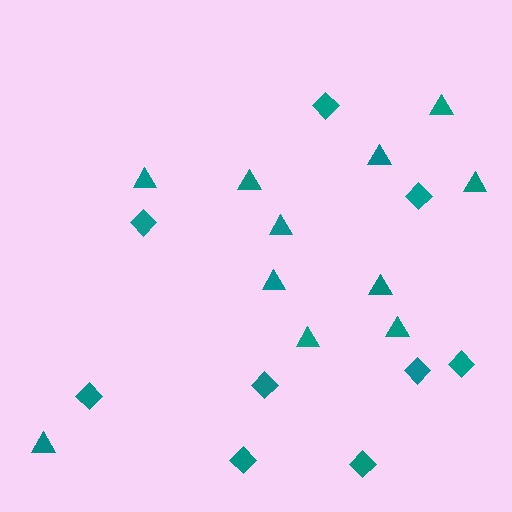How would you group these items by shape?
There are 2 groups: one group of triangles (11) and one group of diamonds (9).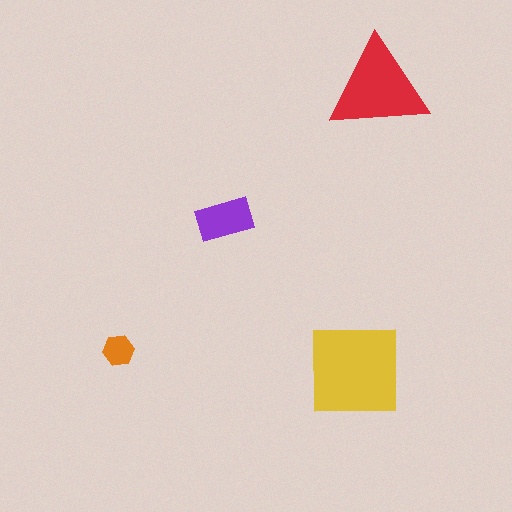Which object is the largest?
The yellow square.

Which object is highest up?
The red triangle is topmost.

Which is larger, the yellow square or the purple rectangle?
The yellow square.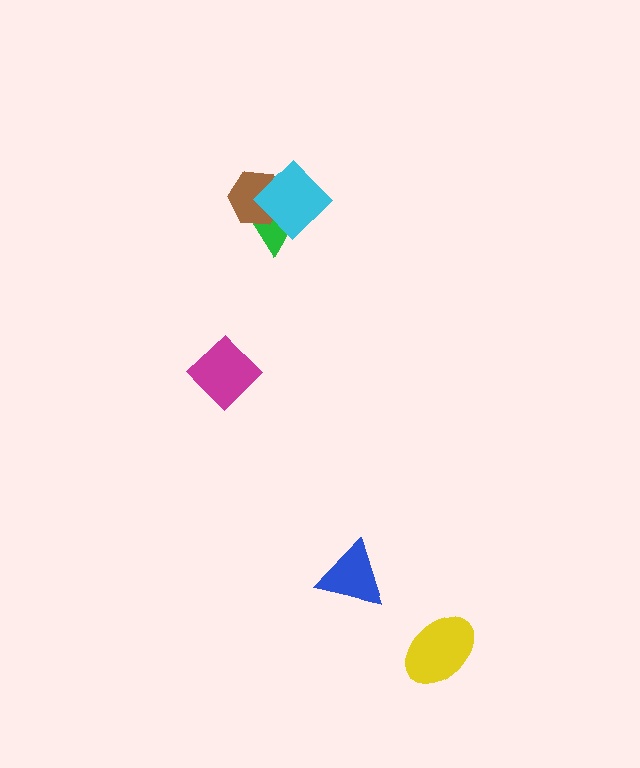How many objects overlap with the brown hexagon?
2 objects overlap with the brown hexagon.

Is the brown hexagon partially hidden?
Yes, it is partially covered by another shape.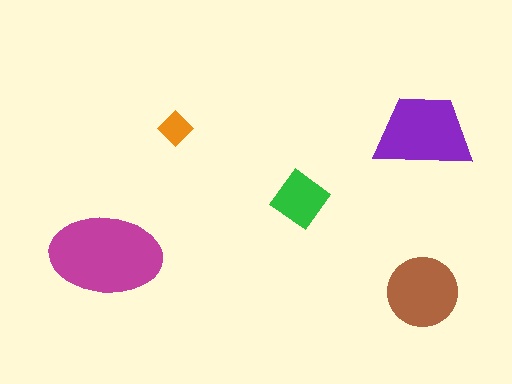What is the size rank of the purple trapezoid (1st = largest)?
2nd.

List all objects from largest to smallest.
The magenta ellipse, the purple trapezoid, the brown circle, the green diamond, the orange diamond.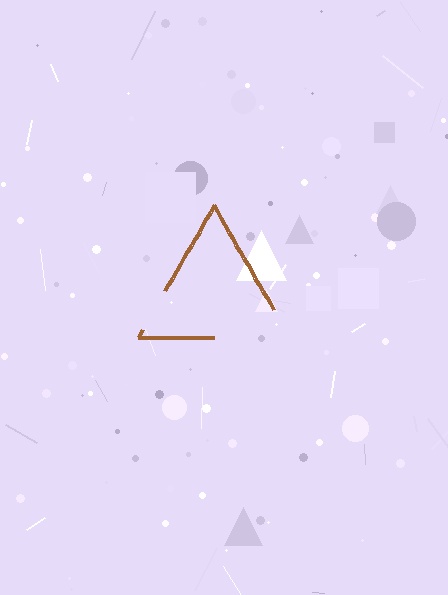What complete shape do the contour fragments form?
The contour fragments form a triangle.